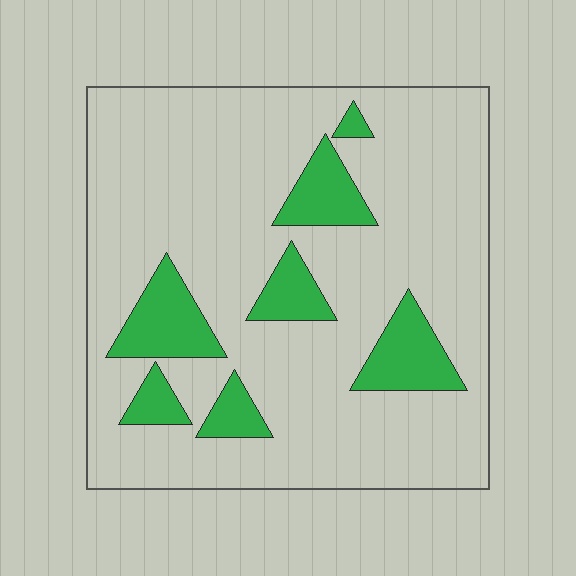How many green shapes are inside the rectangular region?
7.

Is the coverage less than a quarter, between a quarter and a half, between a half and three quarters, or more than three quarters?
Less than a quarter.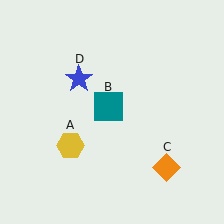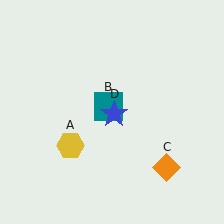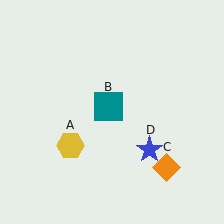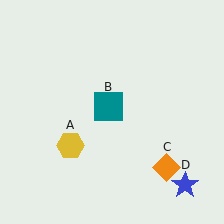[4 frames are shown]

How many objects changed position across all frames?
1 object changed position: blue star (object D).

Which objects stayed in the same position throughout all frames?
Yellow hexagon (object A) and teal square (object B) and orange diamond (object C) remained stationary.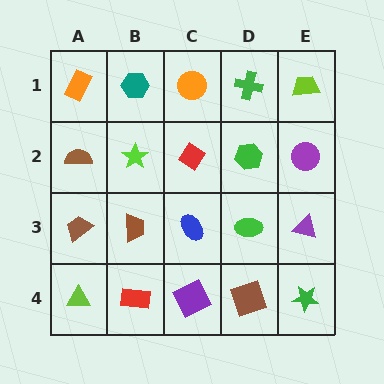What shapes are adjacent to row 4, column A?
A brown trapezoid (row 3, column A), a red rectangle (row 4, column B).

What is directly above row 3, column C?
A red diamond.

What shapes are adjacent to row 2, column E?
A lime trapezoid (row 1, column E), a purple triangle (row 3, column E), a green hexagon (row 2, column D).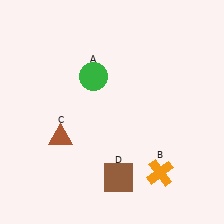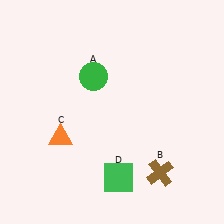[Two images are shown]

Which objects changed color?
B changed from orange to brown. C changed from brown to orange. D changed from brown to green.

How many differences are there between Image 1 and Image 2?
There are 3 differences between the two images.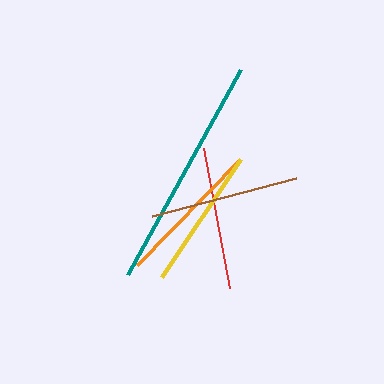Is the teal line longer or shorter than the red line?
The teal line is longer than the red line.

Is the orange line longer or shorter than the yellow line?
The orange line is longer than the yellow line.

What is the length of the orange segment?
The orange segment is approximately 148 pixels long.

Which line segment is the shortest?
The red line is the shortest at approximately 142 pixels.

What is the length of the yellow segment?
The yellow segment is approximately 142 pixels long.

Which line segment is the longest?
The teal line is the longest at approximately 234 pixels.